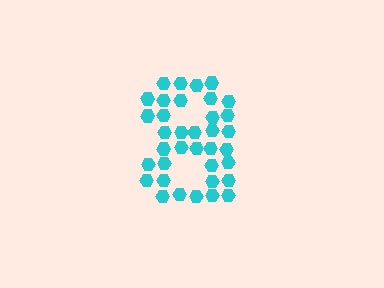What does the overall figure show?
The overall figure shows the digit 8.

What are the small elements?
The small elements are hexagons.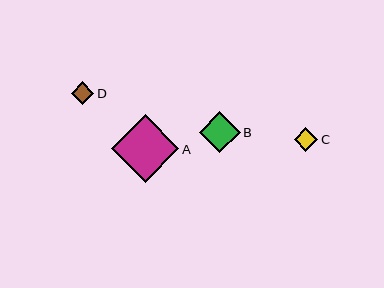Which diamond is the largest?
Diamond A is the largest with a size of approximately 67 pixels.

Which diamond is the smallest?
Diamond D is the smallest with a size of approximately 23 pixels.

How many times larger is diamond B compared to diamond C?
Diamond B is approximately 1.7 times the size of diamond C.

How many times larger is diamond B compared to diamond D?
Diamond B is approximately 1.8 times the size of diamond D.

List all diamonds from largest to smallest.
From largest to smallest: A, B, C, D.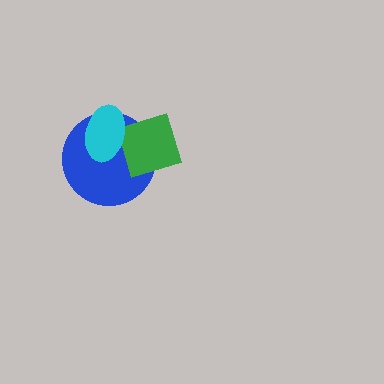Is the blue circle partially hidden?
Yes, it is partially covered by another shape.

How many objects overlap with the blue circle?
2 objects overlap with the blue circle.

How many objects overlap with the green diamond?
2 objects overlap with the green diamond.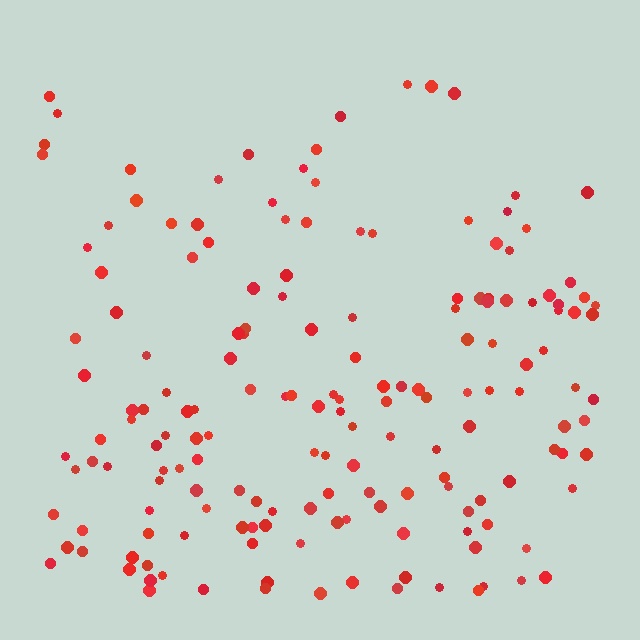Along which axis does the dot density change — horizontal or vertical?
Vertical.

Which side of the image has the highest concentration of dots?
The bottom.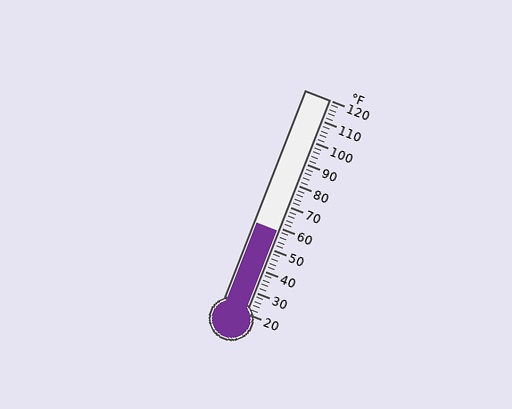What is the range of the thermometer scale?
The thermometer scale ranges from 20°F to 120°F.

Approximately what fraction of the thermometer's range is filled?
The thermometer is filled to approximately 40% of its range.